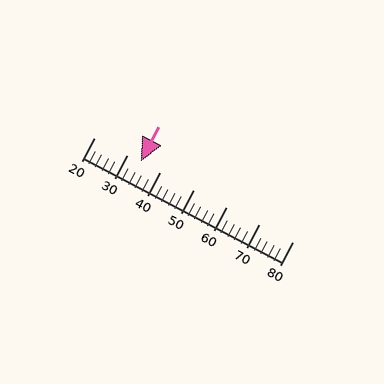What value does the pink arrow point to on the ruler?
The pink arrow points to approximately 34.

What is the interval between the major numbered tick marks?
The major tick marks are spaced 10 units apart.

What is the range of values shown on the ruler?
The ruler shows values from 20 to 80.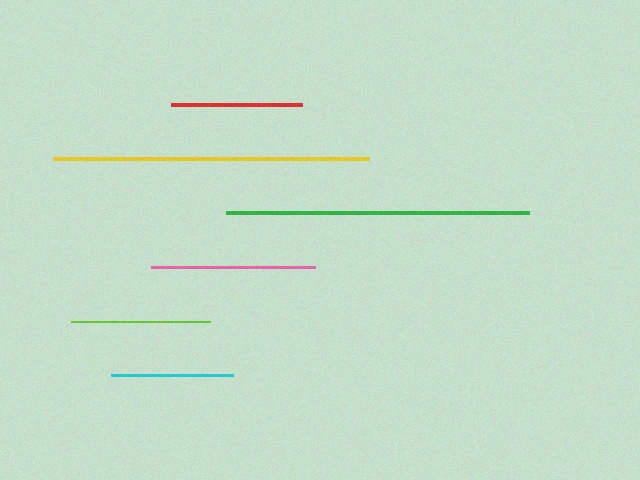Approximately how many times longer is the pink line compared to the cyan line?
The pink line is approximately 1.3 times the length of the cyan line.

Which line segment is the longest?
The yellow line is the longest at approximately 316 pixels.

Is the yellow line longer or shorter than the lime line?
The yellow line is longer than the lime line.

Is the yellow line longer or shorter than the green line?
The yellow line is longer than the green line.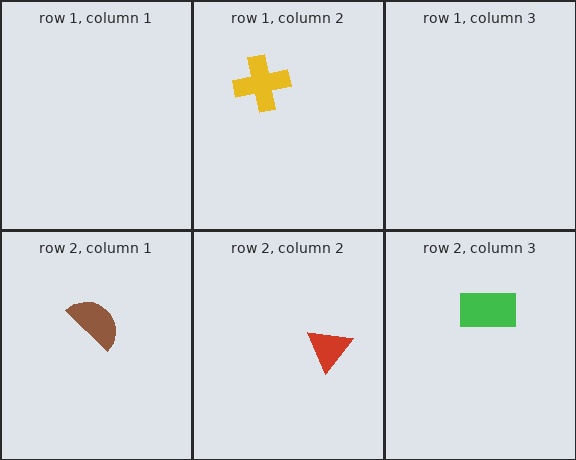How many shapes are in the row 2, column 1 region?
1.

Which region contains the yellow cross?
The row 1, column 2 region.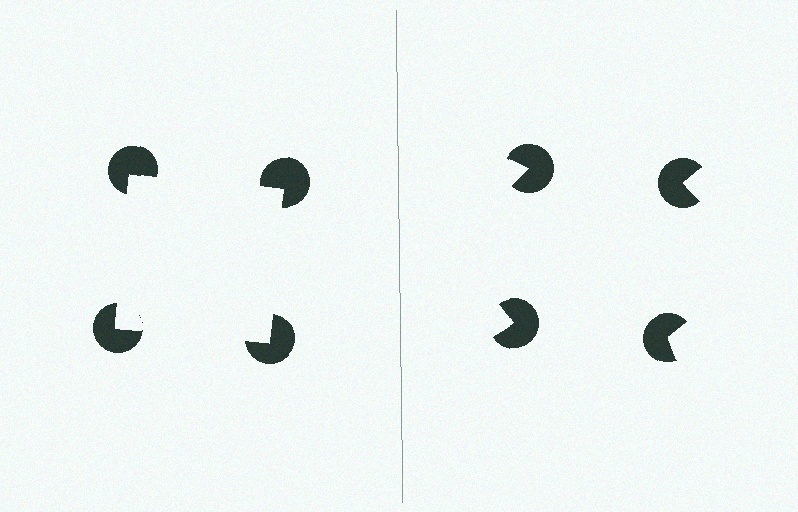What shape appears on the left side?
An illusory square.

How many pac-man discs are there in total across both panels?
8 — 4 on each side.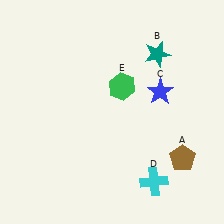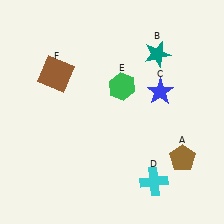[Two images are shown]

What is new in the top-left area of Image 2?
A brown square (F) was added in the top-left area of Image 2.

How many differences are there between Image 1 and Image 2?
There is 1 difference between the two images.